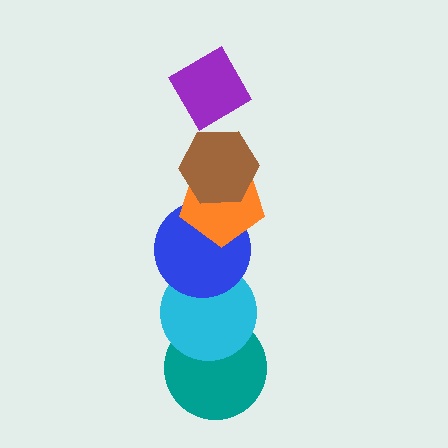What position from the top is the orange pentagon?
The orange pentagon is 3rd from the top.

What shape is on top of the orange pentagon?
The brown hexagon is on top of the orange pentagon.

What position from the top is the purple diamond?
The purple diamond is 1st from the top.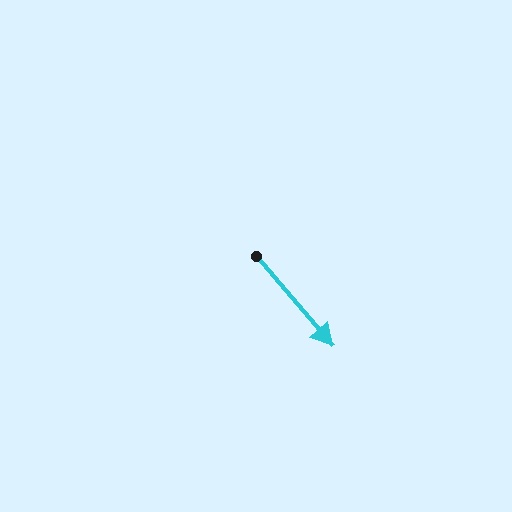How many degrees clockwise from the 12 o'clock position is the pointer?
Approximately 140 degrees.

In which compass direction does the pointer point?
Southeast.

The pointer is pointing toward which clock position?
Roughly 5 o'clock.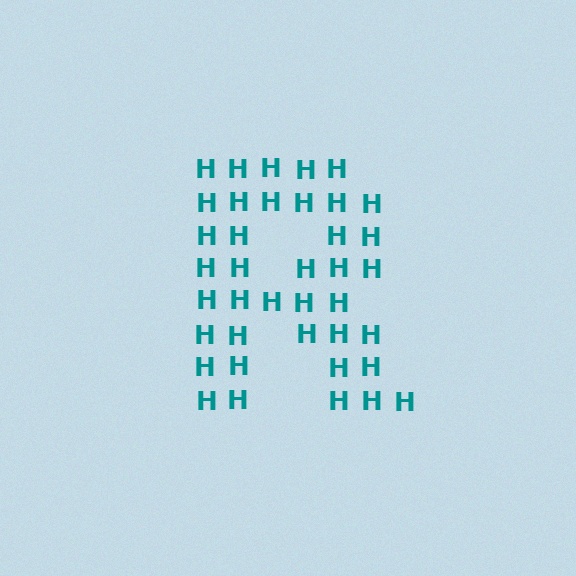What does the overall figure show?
The overall figure shows the letter R.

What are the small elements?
The small elements are letter H's.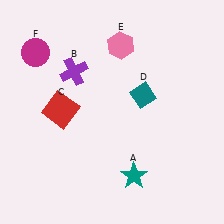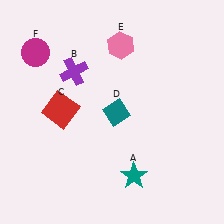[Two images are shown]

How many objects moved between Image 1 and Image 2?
1 object moved between the two images.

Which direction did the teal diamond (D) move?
The teal diamond (D) moved left.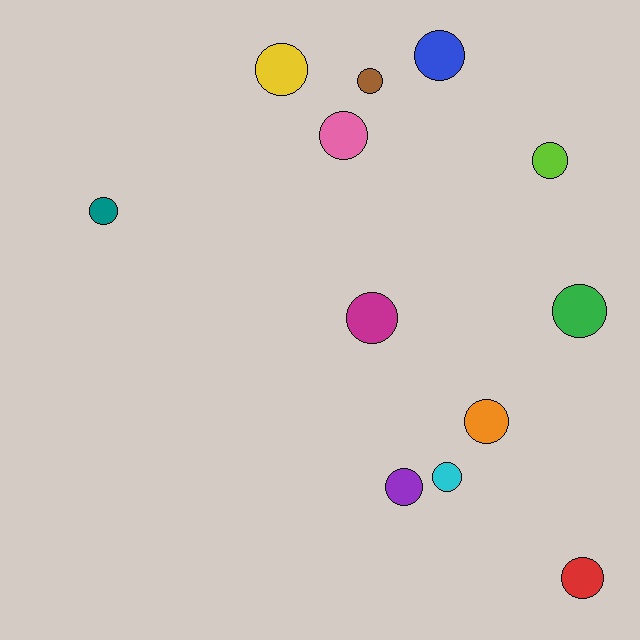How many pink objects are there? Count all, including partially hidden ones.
There is 1 pink object.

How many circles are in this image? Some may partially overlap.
There are 12 circles.